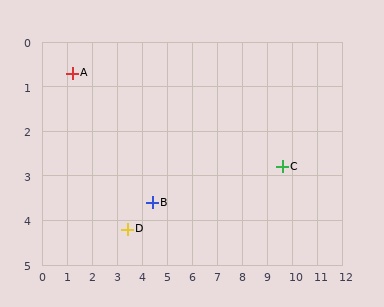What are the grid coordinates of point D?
Point D is at approximately (3.4, 4.2).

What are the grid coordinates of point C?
Point C is at approximately (9.6, 2.8).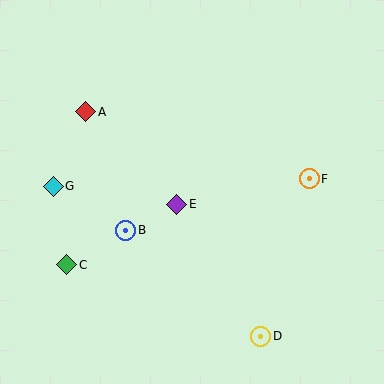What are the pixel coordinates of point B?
Point B is at (126, 230).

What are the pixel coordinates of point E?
Point E is at (177, 204).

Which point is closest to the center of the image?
Point E at (177, 204) is closest to the center.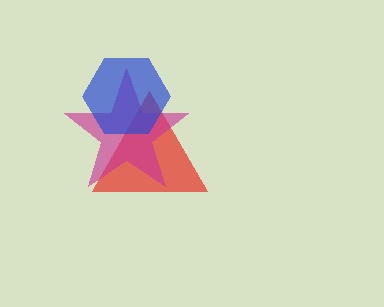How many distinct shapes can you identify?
There are 3 distinct shapes: a red triangle, a magenta star, a blue hexagon.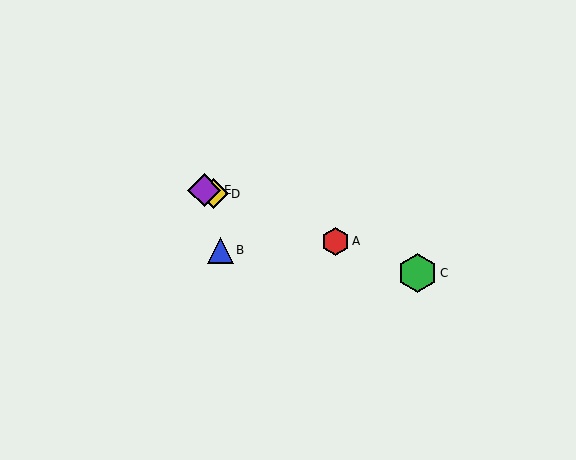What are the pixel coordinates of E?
Object E is at (204, 190).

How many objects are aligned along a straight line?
4 objects (A, C, D, E) are aligned along a straight line.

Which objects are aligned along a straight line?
Objects A, C, D, E are aligned along a straight line.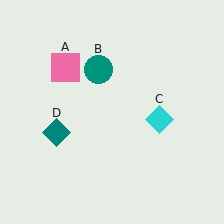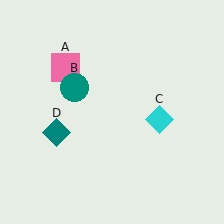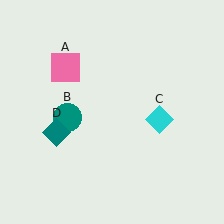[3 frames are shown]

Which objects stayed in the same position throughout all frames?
Pink square (object A) and cyan diamond (object C) and teal diamond (object D) remained stationary.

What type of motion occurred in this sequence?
The teal circle (object B) rotated counterclockwise around the center of the scene.